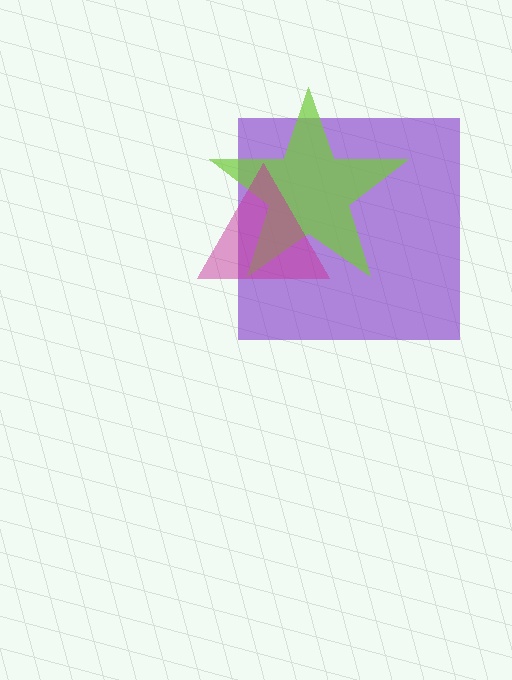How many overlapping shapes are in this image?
There are 3 overlapping shapes in the image.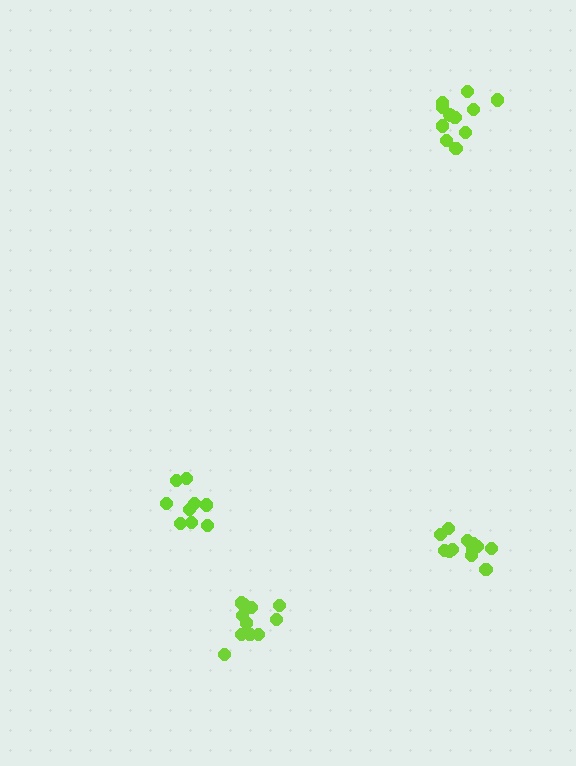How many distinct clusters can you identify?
There are 4 distinct clusters.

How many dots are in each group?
Group 1: 12 dots, Group 2: 12 dots, Group 3: 11 dots, Group 4: 9 dots (44 total).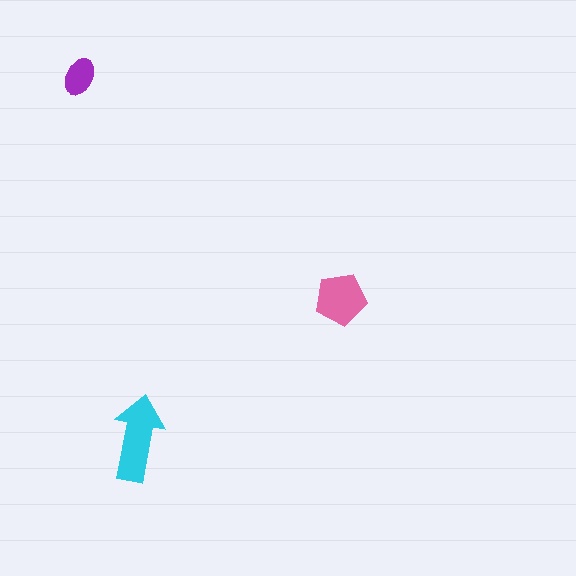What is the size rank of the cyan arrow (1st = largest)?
1st.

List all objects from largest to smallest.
The cyan arrow, the pink pentagon, the purple ellipse.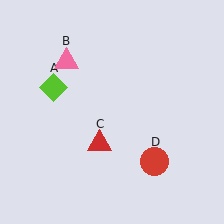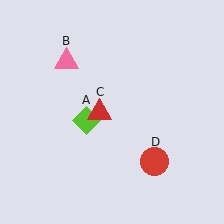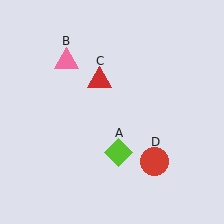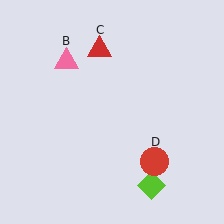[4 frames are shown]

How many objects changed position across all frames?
2 objects changed position: lime diamond (object A), red triangle (object C).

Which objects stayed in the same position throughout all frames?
Pink triangle (object B) and red circle (object D) remained stationary.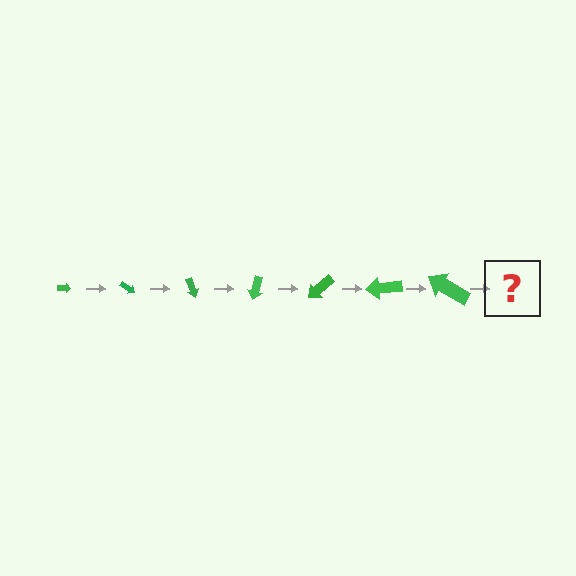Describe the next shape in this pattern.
It should be an arrow, larger than the previous one and rotated 245 degrees from the start.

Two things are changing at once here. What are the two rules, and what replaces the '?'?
The two rules are that the arrow grows larger each step and it rotates 35 degrees each step. The '?' should be an arrow, larger than the previous one and rotated 245 degrees from the start.